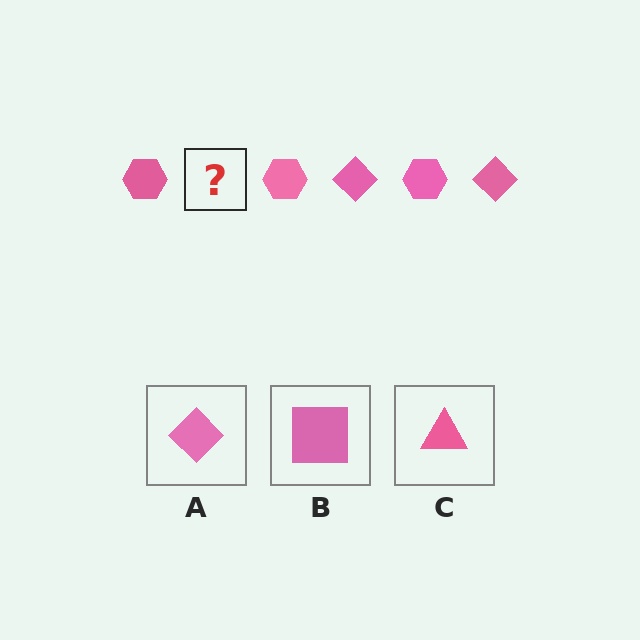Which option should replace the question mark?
Option A.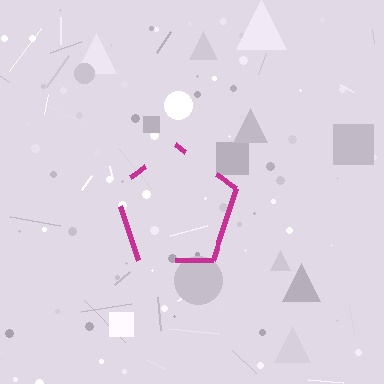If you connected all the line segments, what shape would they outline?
They would outline a pentagon.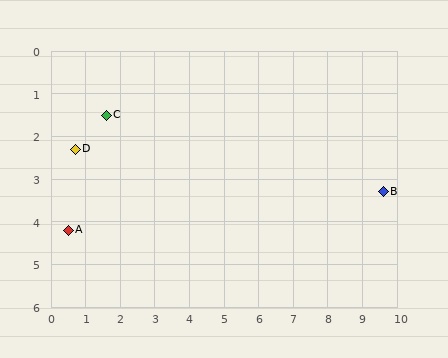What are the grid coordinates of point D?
Point D is at approximately (0.7, 2.3).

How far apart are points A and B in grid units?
Points A and B are about 9.1 grid units apart.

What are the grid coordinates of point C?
Point C is at approximately (1.6, 1.5).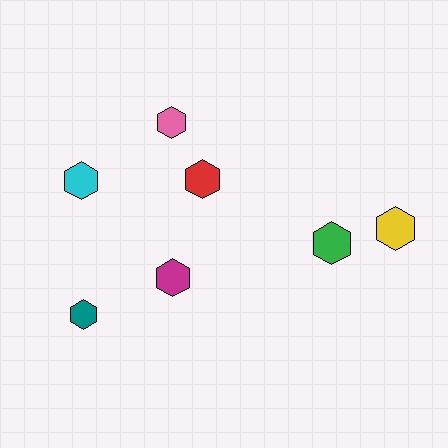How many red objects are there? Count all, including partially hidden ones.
There is 1 red object.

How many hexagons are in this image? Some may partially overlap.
There are 7 hexagons.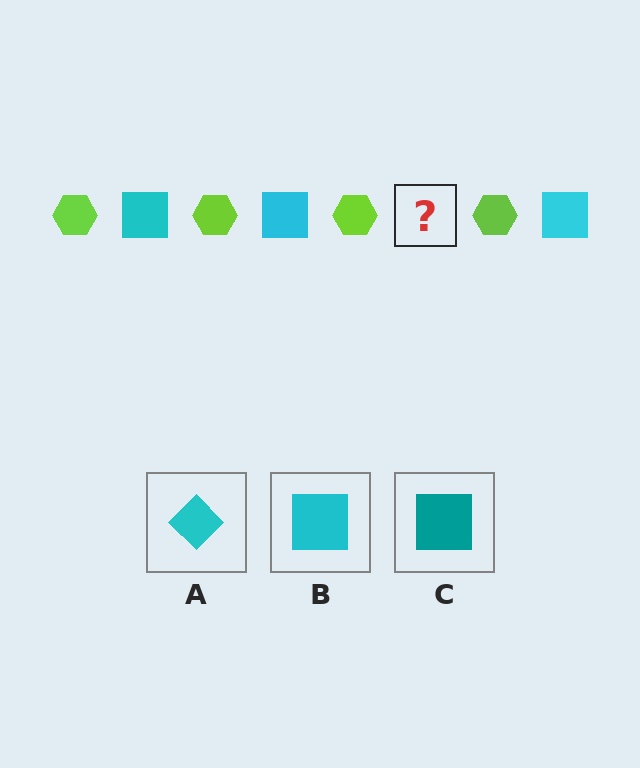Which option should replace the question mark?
Option B.